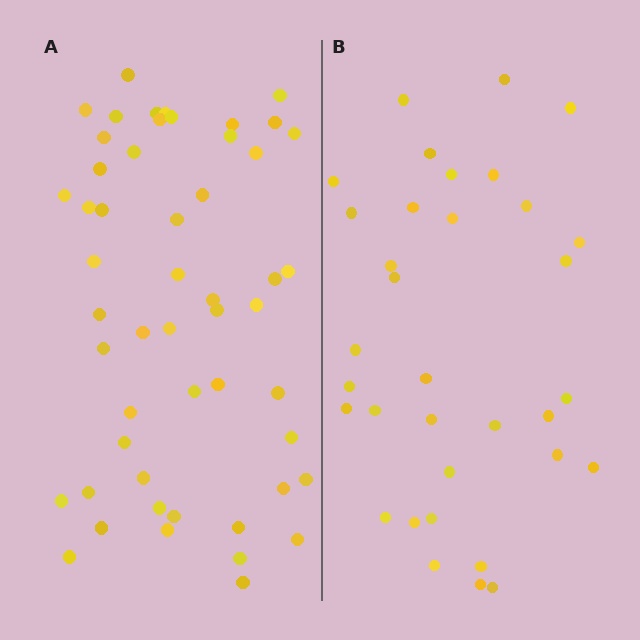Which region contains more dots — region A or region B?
Region A (the left region) has more dots.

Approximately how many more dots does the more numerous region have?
Region A has approximately 20 more dots than region B.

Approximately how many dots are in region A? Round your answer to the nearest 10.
About 50 dots. (The exact count is 52, which rounds to 50.)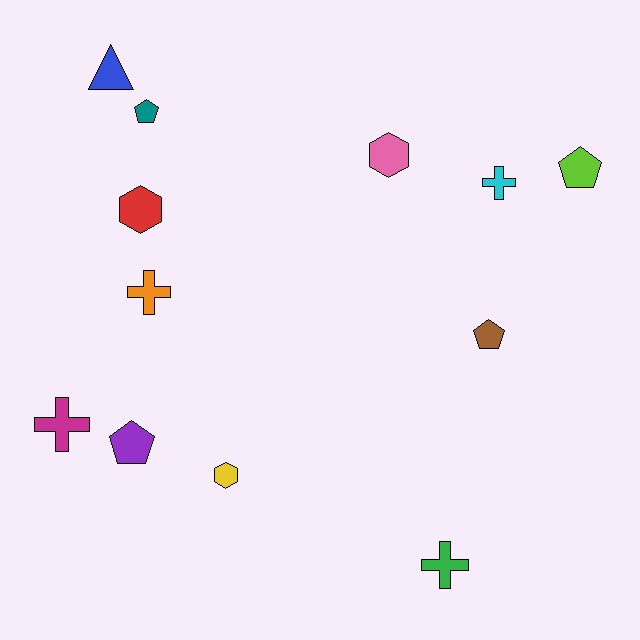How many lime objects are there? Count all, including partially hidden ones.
There is 1 lime object.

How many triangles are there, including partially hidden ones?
There is 1 triangle.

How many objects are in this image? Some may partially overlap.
There are 12 objects.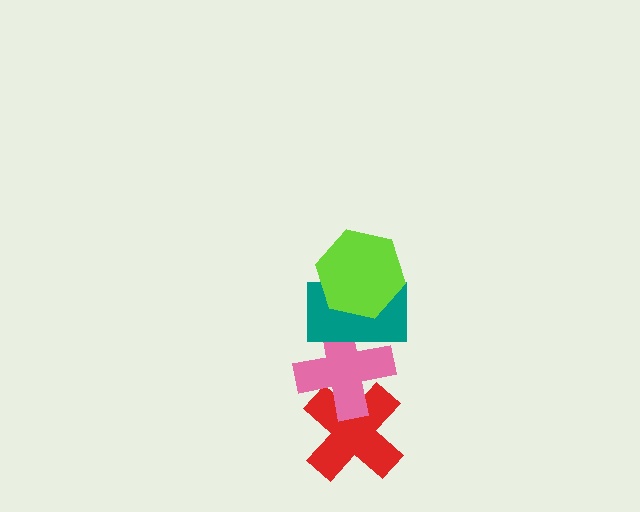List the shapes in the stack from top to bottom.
From top to bottom: the lime hexagon, the teal rectangle, the pink cross, the red cross.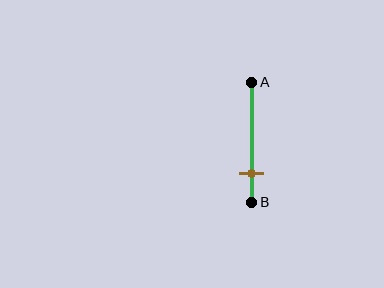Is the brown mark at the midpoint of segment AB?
No, the mark is at about 75% from A, not at the 50% midpoint.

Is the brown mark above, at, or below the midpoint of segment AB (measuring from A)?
The brown mark is below the midpoint of segment AB.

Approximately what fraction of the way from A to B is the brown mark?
The brown mark is approximately 75% of the way from A to B.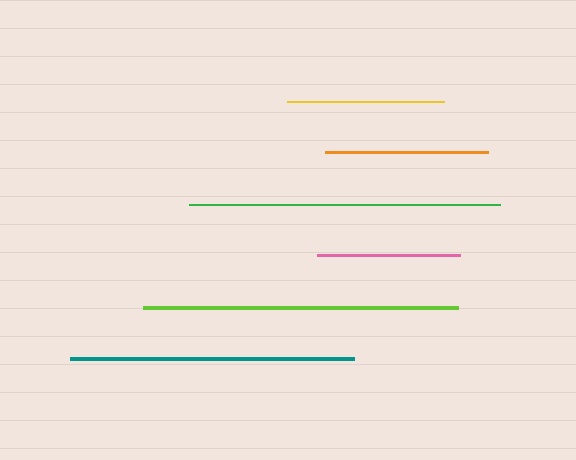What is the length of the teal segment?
The teal segment is approximately 285 pixels long.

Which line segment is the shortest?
The pink line is the shortest at approximately 143 pixels.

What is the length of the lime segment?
The lime segment is approximately 315 pixels long.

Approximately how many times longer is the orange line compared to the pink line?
The orange line is approximately 1.1 times the length of the pink line.